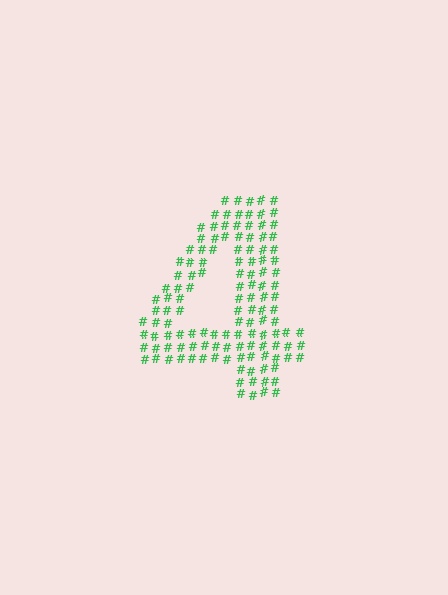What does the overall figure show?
The overall figure shows the digit 4.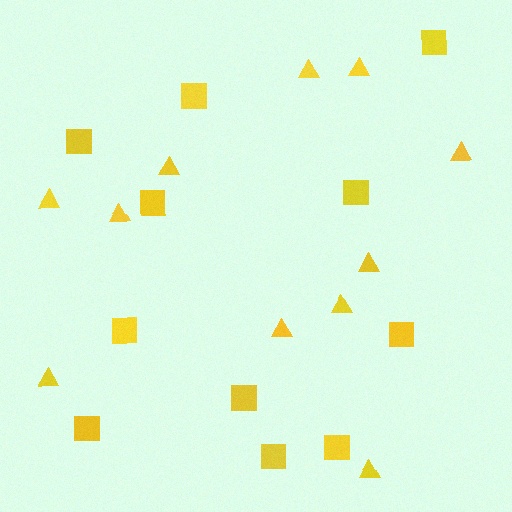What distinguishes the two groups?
There are 2 groups: one group of squares (11) and one group of triangles (11).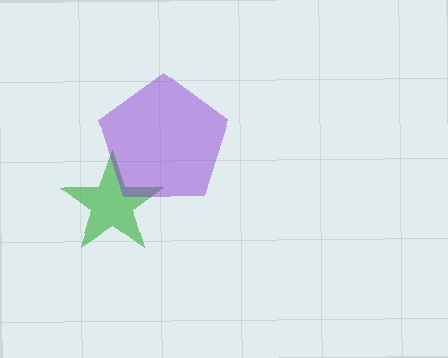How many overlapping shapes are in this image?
There are 2 overlapping shapes in the image.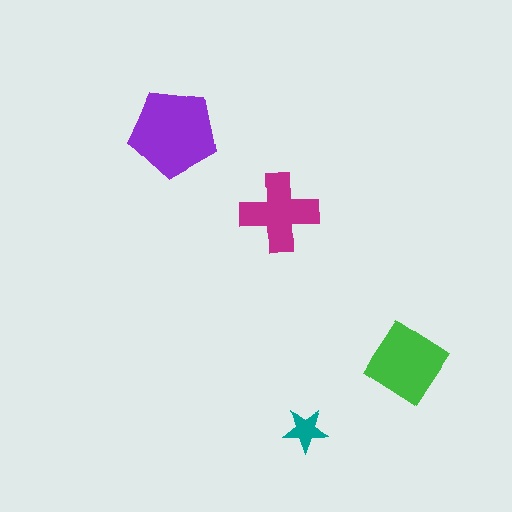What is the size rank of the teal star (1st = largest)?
4th.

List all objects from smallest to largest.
The teal star, the magenta cross, the green diamond, the purple pentagon.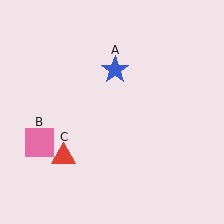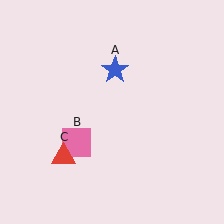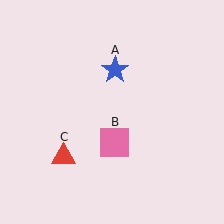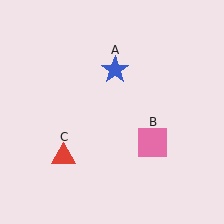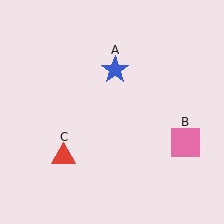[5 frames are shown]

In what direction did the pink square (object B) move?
The pink square (object B) moved right.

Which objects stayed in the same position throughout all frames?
Blue star (object A) and red triangle (object C) remained stationary.